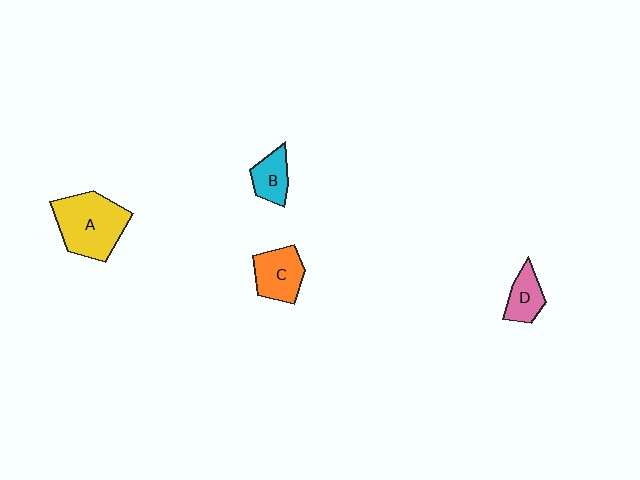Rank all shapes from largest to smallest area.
From largest to smallest: A (yellow), C (orange), D (pink), B (cyan).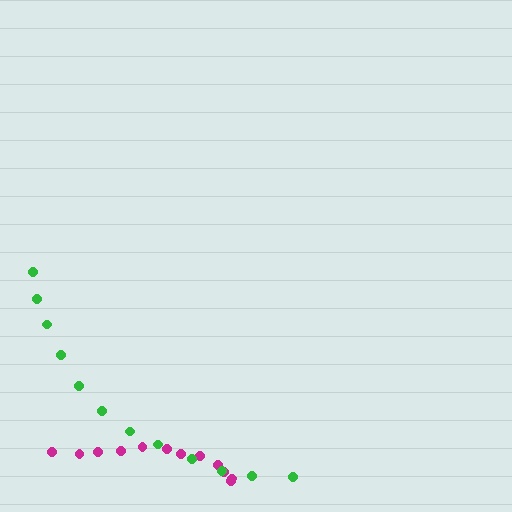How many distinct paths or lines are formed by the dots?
There are 2 distinct paths.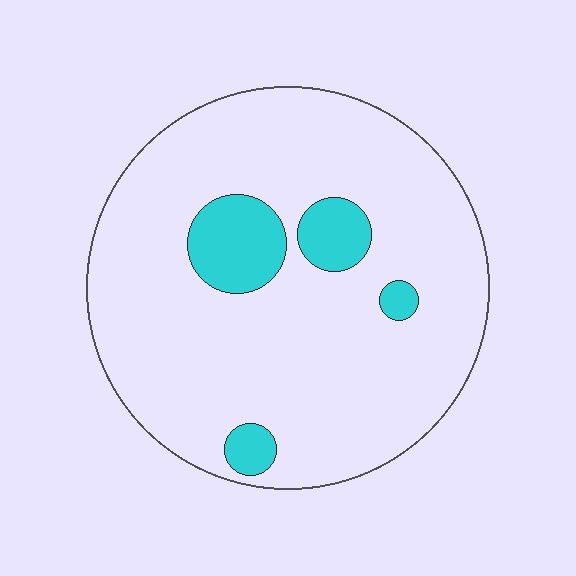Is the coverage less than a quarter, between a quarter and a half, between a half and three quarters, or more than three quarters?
Less than a quarter.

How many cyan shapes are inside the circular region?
4.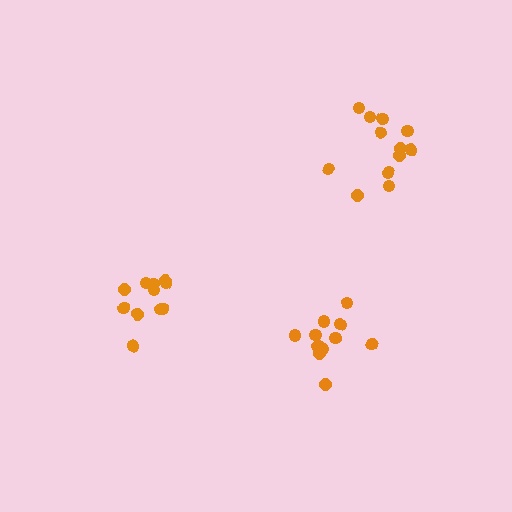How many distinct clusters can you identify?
There are 3 distinct clusters.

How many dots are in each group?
Group 1: 11 dots, Group 2: 11 dots, Group 3: 12 dots (34 total).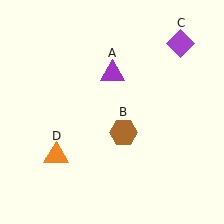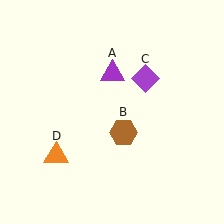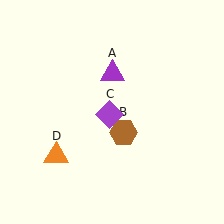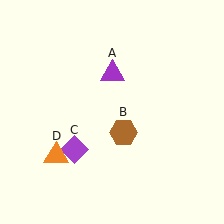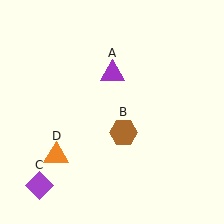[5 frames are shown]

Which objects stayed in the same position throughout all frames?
Purple triangle (object A) and brown hexagon (object B) and orange triangle (object D) remained stationary.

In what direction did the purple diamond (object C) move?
The purple diamond (object C) moved down and to the left.